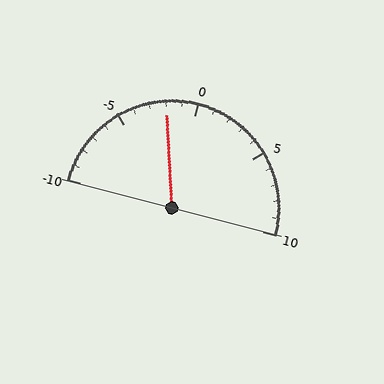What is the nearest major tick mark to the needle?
The nearest major tick mark is 0.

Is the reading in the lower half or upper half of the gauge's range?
The reading is in the lower half of the range (-10 to 10).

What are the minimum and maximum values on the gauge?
The gauge ranges from -10 to 10.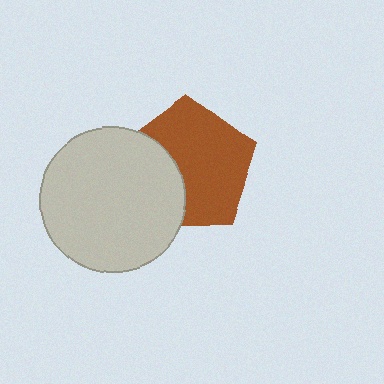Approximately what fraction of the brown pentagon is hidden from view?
Roughly 34% of the brown pentagon is hidden behind the light gray circle.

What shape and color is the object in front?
The object in front is a light gray circle.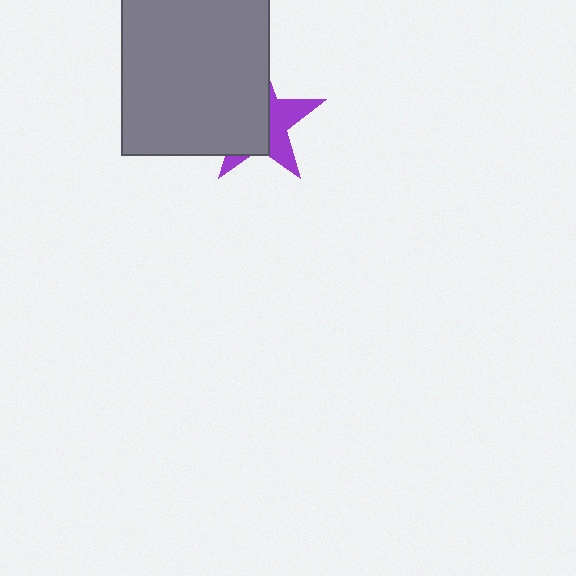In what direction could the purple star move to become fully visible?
The purple star could move right. That would shift it out from behind the gray rectangle entirely.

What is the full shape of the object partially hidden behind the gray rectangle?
The partially hidden object is a purple star.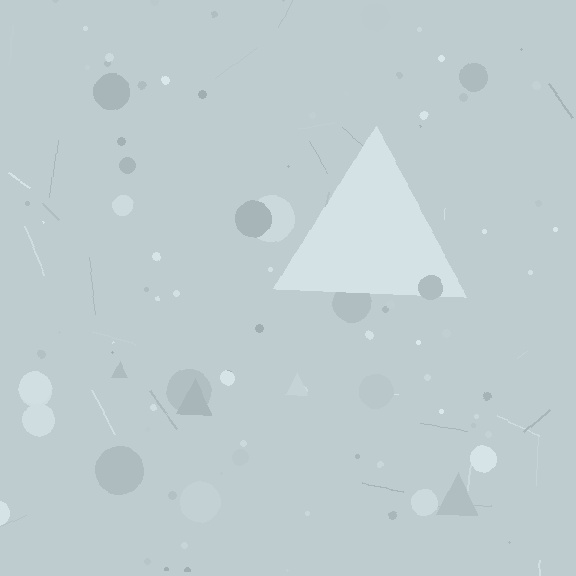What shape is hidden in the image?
A triangle is hidden in the image.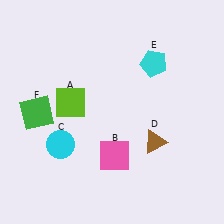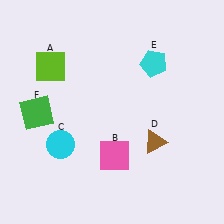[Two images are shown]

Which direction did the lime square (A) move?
The lime square (A) moved up.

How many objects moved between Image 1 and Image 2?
1 object moved between the two images.